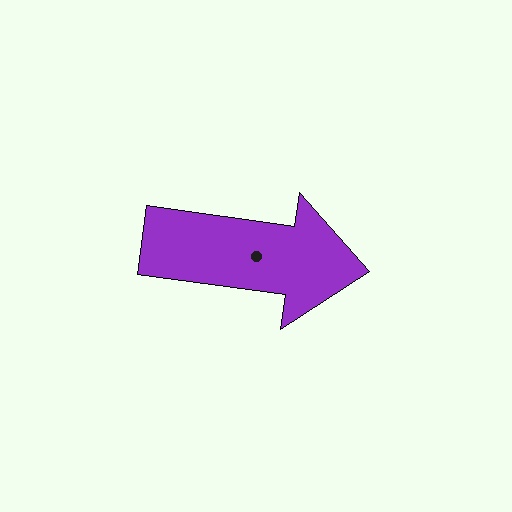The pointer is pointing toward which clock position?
Roughly 3 o'clock.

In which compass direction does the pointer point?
East.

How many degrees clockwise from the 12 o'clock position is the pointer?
Approximately 98 degrees.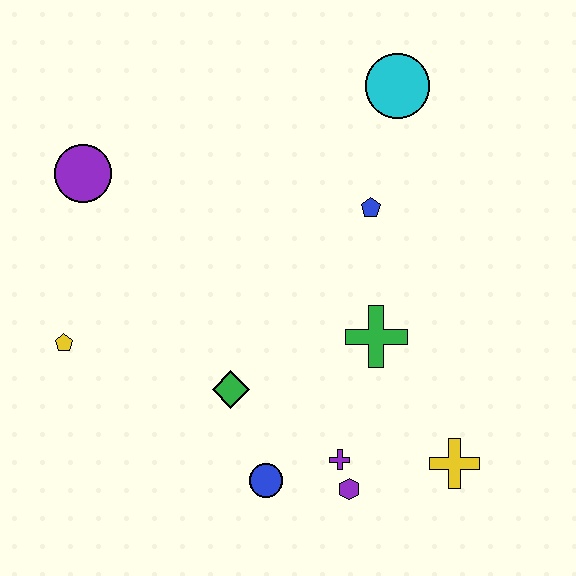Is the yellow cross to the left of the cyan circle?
No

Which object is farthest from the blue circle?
The cyan circle is farthest from the blue circle.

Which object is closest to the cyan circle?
The blue pentagon is closest to the cyan circle.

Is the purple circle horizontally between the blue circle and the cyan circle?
No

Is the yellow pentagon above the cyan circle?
No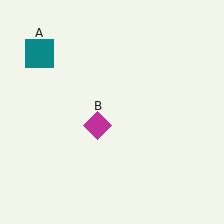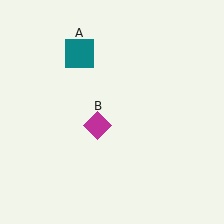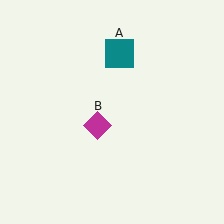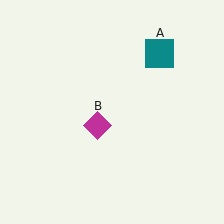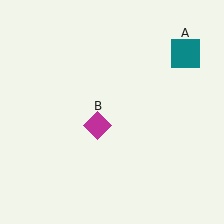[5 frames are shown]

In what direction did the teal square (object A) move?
The teal square (object A) moved right.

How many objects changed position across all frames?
1 object changed position: teal square (object A).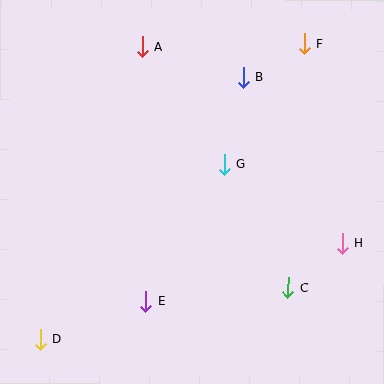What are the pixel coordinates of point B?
Point B is at (243, 77).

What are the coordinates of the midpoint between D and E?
The midpoint between D and E is at (93, 320).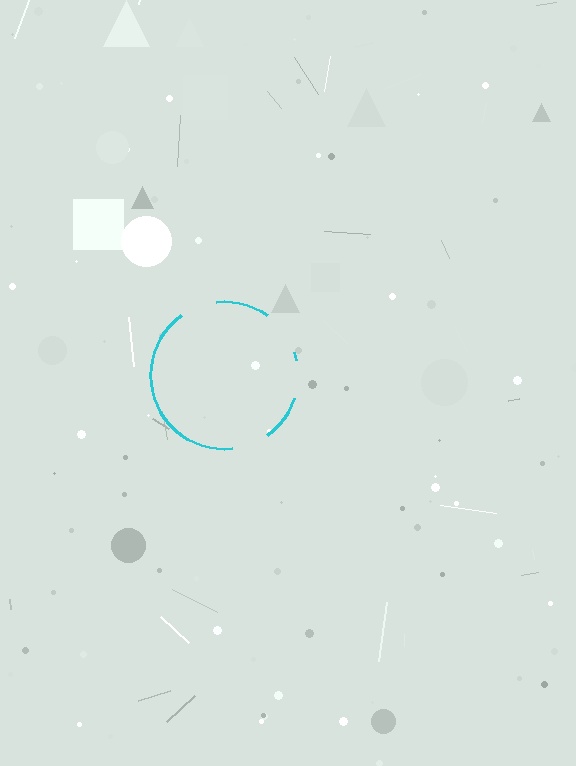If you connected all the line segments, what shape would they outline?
They would outline a circle.